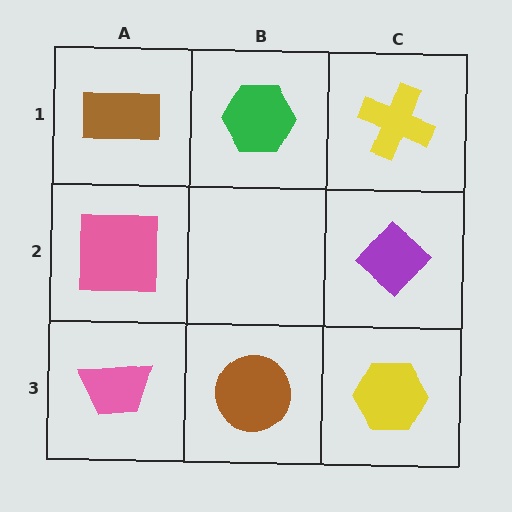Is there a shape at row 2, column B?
No, that cell is empty.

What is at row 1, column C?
A yellow cross.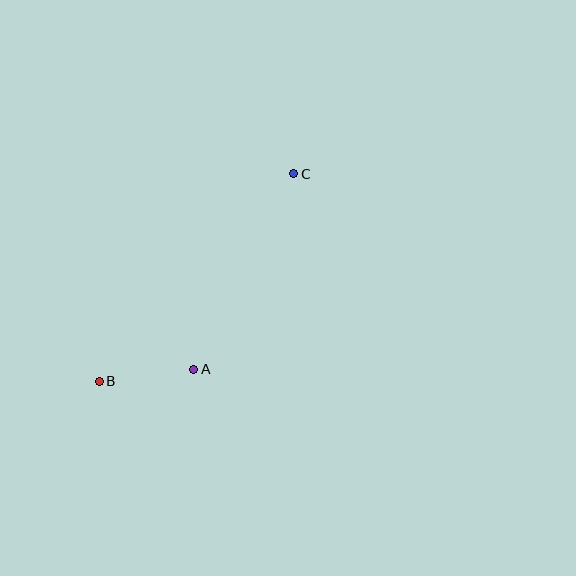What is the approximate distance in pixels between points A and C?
The distance between A and C is approximately 220 pixels.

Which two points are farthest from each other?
Points B and C are farthest from each other.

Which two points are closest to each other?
Points A and B are closest to each other.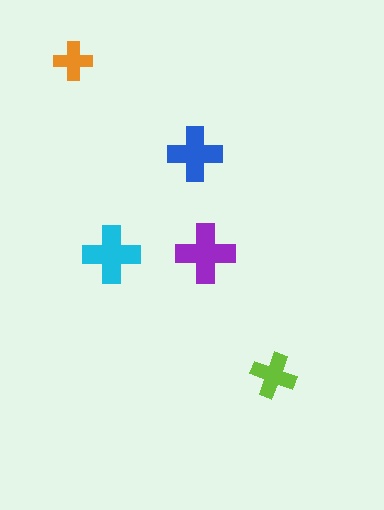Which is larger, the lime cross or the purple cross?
The purple one.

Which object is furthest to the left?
The orange cross is leftmost.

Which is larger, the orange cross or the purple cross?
The purple one.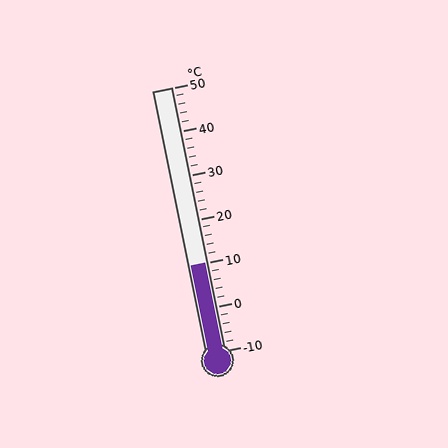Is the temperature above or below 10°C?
The temperature is at 10°C.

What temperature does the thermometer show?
The thermometer shows approximately 10°C.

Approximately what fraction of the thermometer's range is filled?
The thermometer is filled to approximately 35% of its range.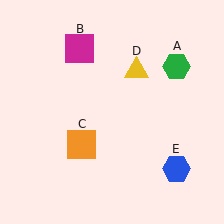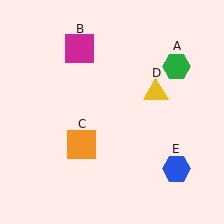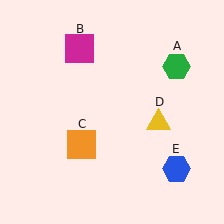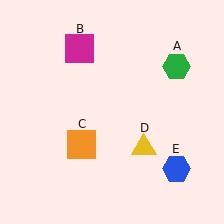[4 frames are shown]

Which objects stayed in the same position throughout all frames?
Green hexagon (object A) and magenta square (object B) and orange square (object C) and blue hexagon (object E) remained stationary.